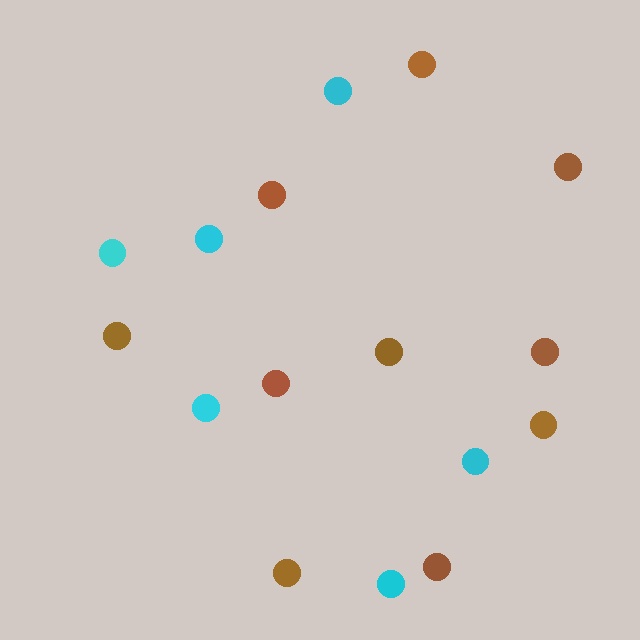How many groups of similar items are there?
There are 2 groups: one group of brown circles (10) and one group of cyan circles (6).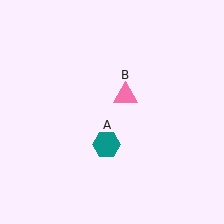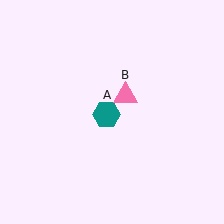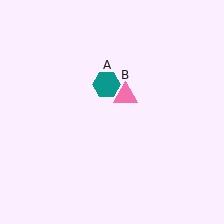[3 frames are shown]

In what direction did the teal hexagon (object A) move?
The teal hexagon (object A) moved up.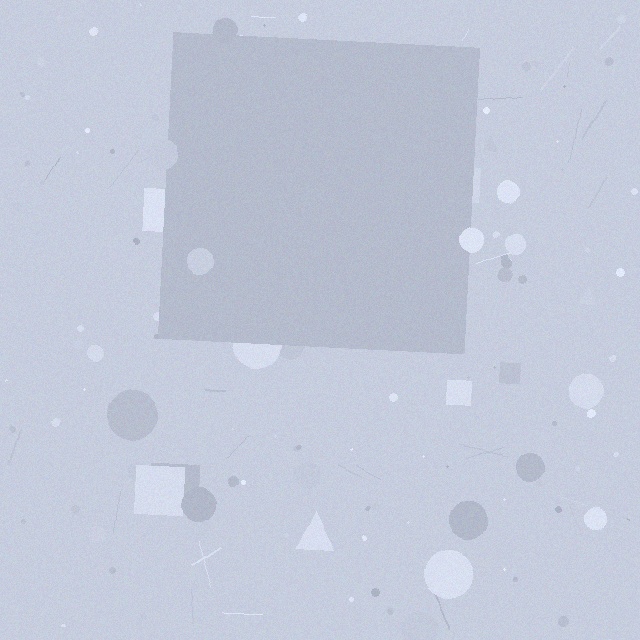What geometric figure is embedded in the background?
A square is embedded in the background.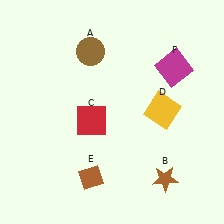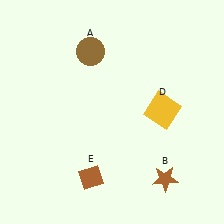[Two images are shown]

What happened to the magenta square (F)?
The magenta square (F) was removed in Image 2. It was in the top-right area of Image 1.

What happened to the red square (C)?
The red square (C) was removed in Image 2. It was in the bottom-left area of Image 1.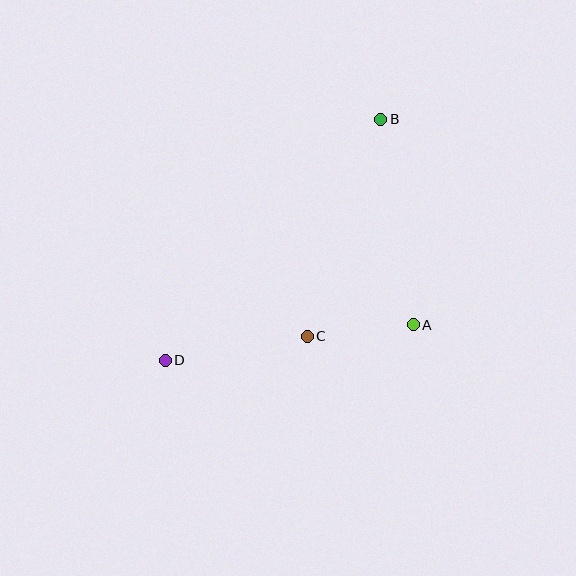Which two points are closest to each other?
Points A and C are closest to each other.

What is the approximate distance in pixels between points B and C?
The distance between B and C is approximately 229 pixels.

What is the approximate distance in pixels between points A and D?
The distance between A and D is approximately 251 pixels.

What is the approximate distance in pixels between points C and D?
The distance between C and D is approximately 144 pixels.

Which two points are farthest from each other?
Points B and D are farthest from each other.